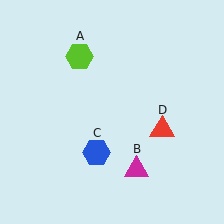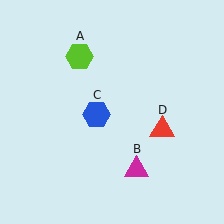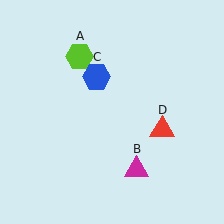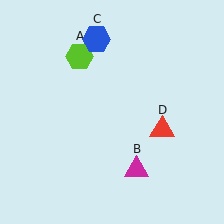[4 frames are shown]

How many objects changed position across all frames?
1 object changed position: blue hexagon (object C).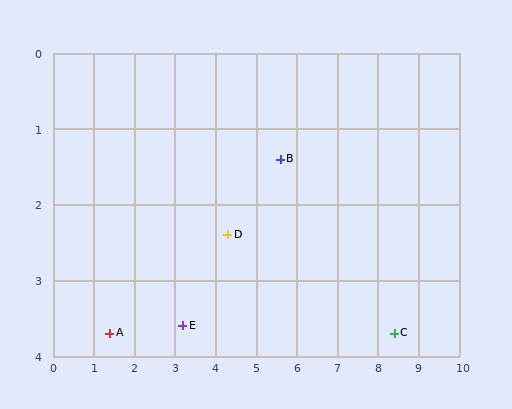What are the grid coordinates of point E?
Point E is at approximately (3.2, 3.6).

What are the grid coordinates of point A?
Point A is at approximately (1.4, 3.7).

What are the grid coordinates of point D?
Point D is at approximately (4.3, 2.4).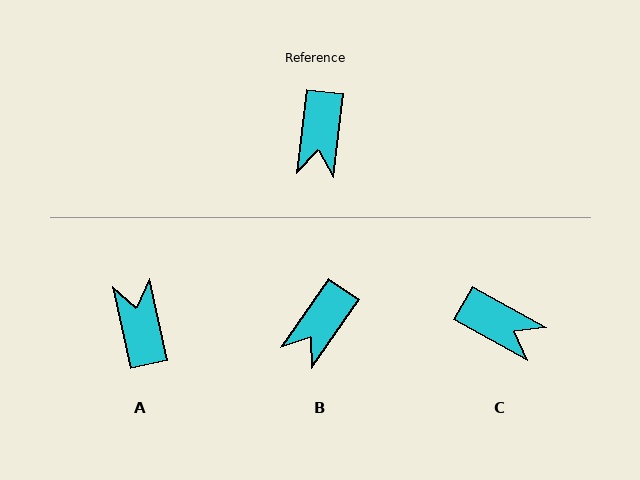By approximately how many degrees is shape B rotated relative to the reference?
Approximately 28 degrees clockwise.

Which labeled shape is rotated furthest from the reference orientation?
A, about 161 degrees away.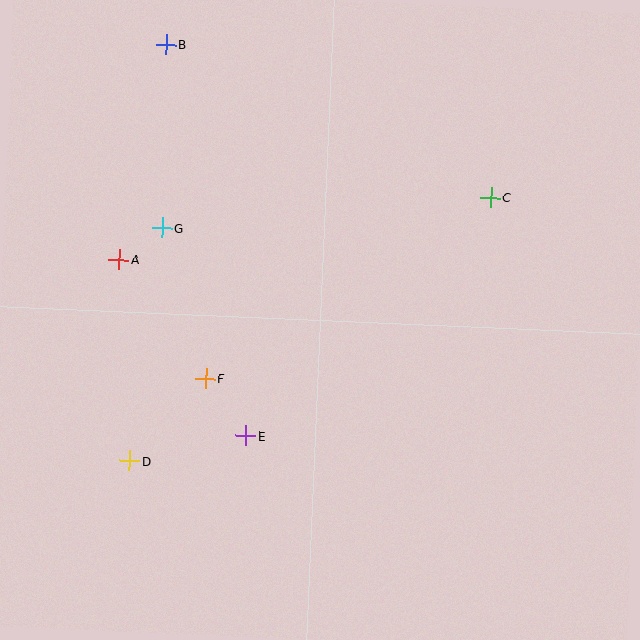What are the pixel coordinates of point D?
Point D is at (129, 461).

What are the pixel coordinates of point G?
Point G is at (162, 228).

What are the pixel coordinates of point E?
Point E is at (246, 436).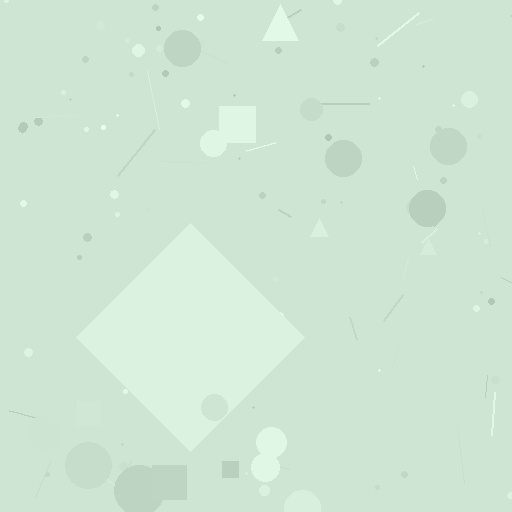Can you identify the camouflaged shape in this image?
The camouflaged shape is a diamond.